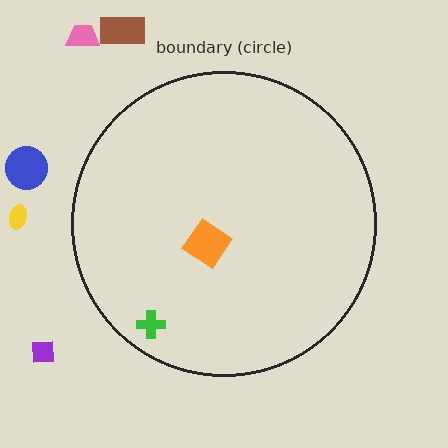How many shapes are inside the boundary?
2 inside, 5 outside.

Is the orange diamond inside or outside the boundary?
Inside.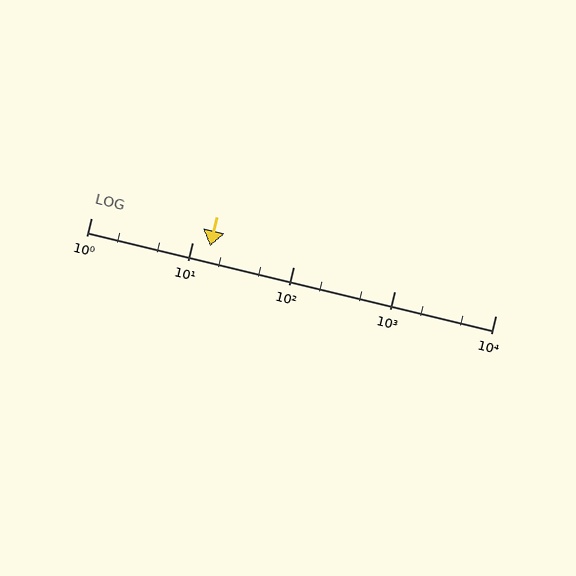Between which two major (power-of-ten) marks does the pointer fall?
The pointer is between 10 and 100.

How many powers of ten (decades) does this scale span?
The scale spans 4 decades, from 1 to 10000.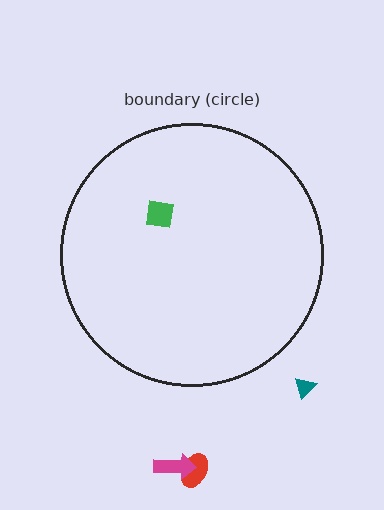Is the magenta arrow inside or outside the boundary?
Outside.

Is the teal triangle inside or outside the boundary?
Outside.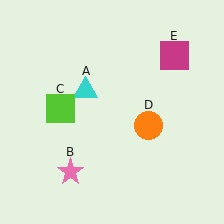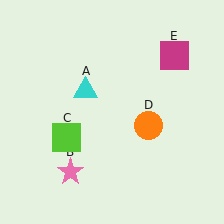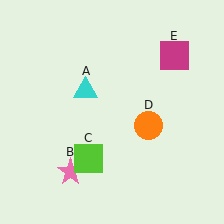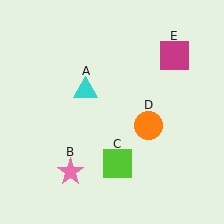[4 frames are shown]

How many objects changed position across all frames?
1 object changed position: lime square (object C).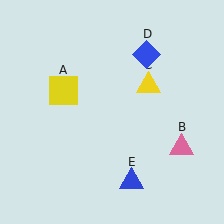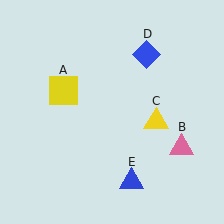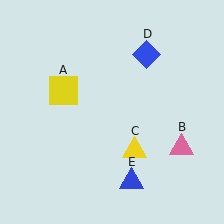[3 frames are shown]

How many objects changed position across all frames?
1 object changed position: yellow triangle (object C).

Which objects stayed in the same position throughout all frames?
Yellow square (object A) and pink triangle (object B) and blue diamond (object D) and blue triangle (object E) remained stationary.